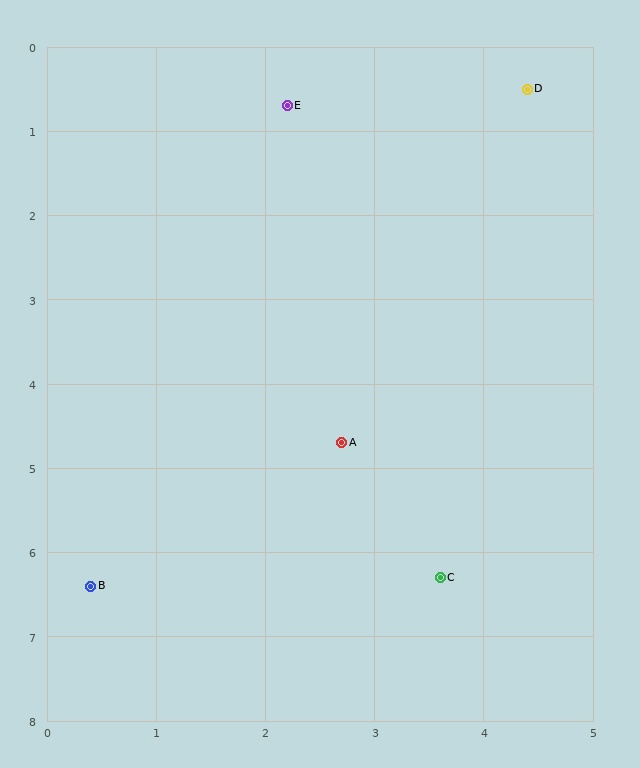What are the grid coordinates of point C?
Point C is at approximately (3.6, 6.3).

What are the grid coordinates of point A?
Point A is at approximately (2.7, 4.7).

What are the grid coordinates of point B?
Point B is at approximately (0.4, 6.4).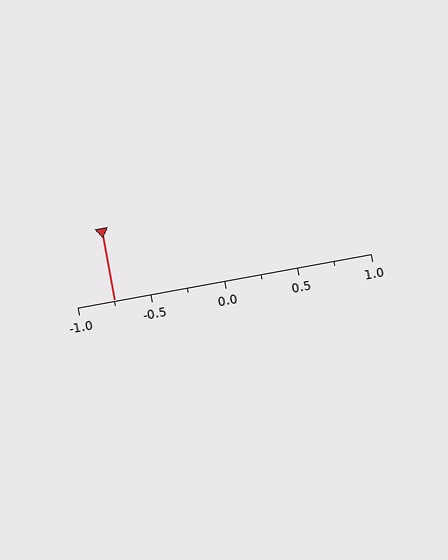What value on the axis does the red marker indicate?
The marker indicates approximately -0.75.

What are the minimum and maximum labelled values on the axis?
The axis runs from -1.0 to 1.0.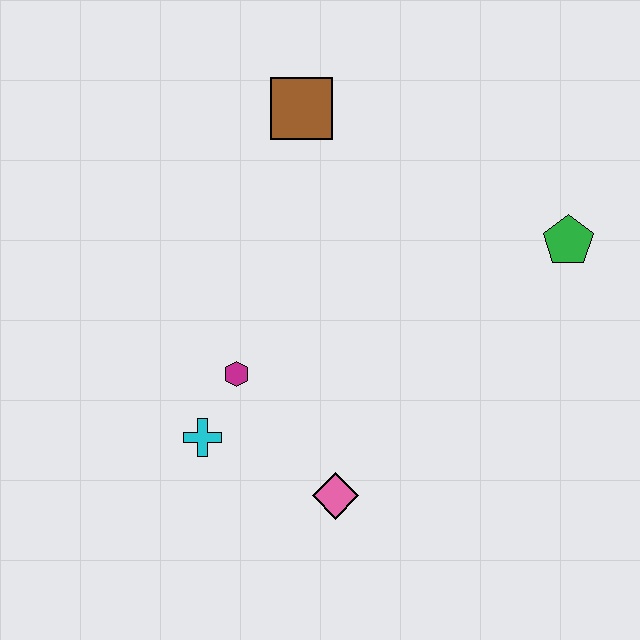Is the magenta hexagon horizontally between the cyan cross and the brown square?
Yes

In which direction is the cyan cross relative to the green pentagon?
The cyan cross is to the left of the green pentagon.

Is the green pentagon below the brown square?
Yes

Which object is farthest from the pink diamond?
The brown square is farthest from the pink diamond.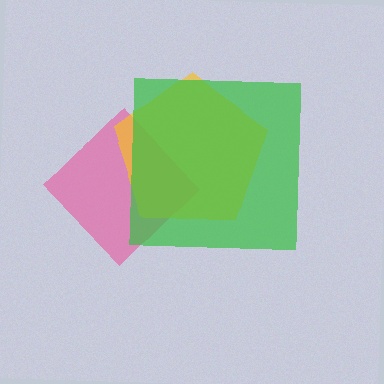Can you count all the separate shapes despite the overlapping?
Yes, there are 3 separate shapes.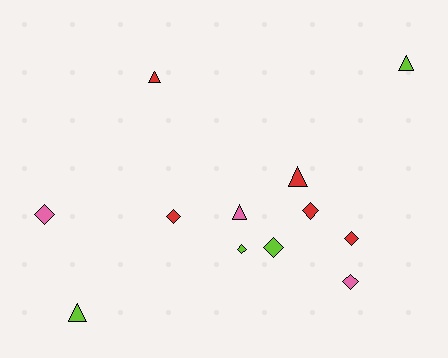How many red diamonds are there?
There are 3 red diamonds.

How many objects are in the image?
There are 12 objects.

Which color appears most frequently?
Red, with 5 objects.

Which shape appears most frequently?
Diamond, with 7 objects.